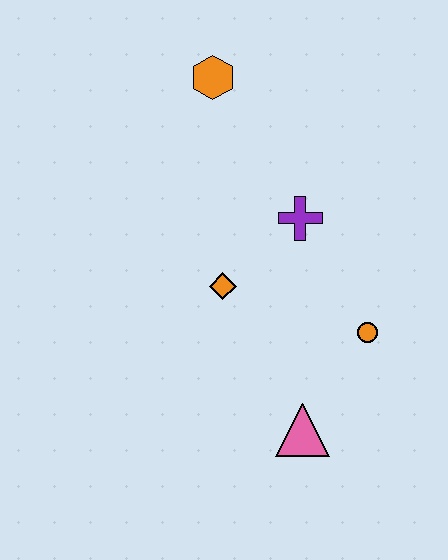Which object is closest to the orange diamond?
The purple cross is closest to the orange diamond.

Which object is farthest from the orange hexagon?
The pink triangle is farthest from the orange hexagon.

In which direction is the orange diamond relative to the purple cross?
The orange diamond is to the left of the purple cross.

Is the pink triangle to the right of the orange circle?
No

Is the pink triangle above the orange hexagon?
No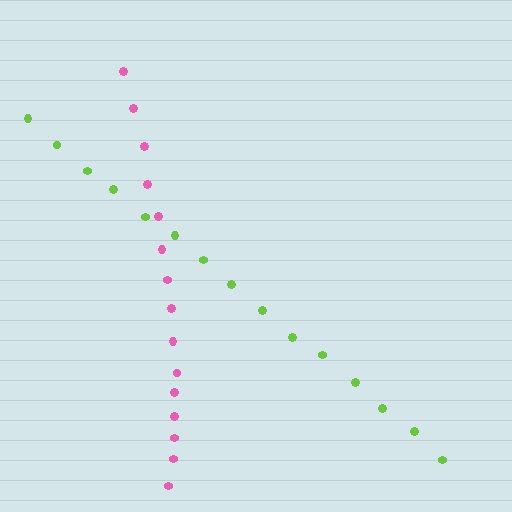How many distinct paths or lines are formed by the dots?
There are 2 distinct paths.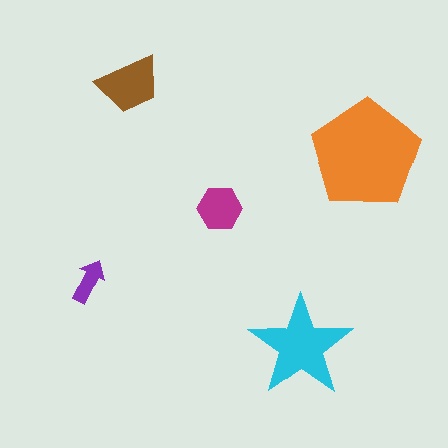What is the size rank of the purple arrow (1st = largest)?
5th.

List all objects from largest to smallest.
The orange pentagon, the cyan star, the brown trapezoid, the magenta hexagon, the purple arrow.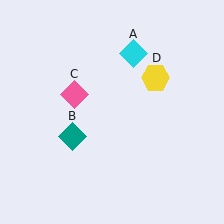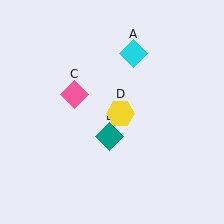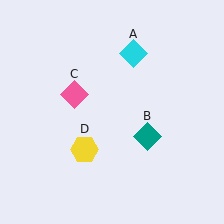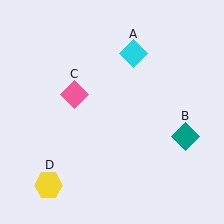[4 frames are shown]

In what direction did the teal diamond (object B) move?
The teal diamond (object B) moved right.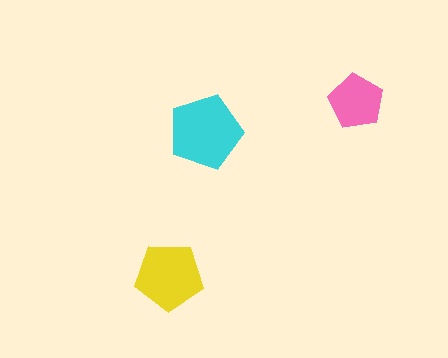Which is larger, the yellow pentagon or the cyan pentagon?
The cyan one.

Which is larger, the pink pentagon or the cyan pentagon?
The cyan one.